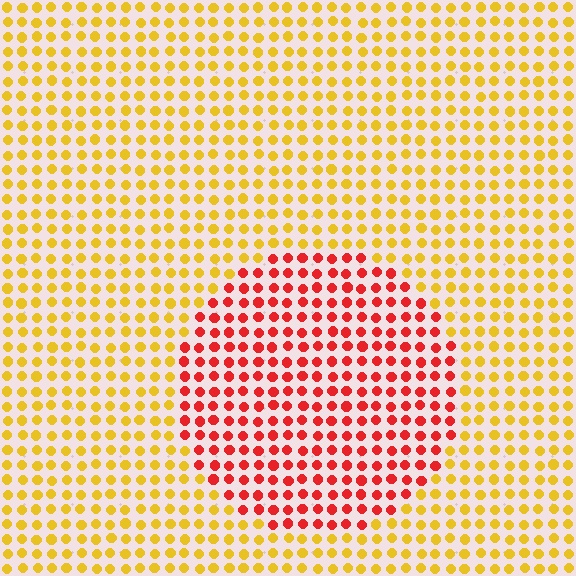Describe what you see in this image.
The image is filled with small yellow elements in a uniform arrangement. A circle-shaped region is visible where the elements are tinted to a slightly different hue, forming a subtle color boundary.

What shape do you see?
I see a circle.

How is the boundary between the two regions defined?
The boundary is defined purely by a slight shift in hue (about 51 degrees). Spacing, size, and orientation are identical on both sides.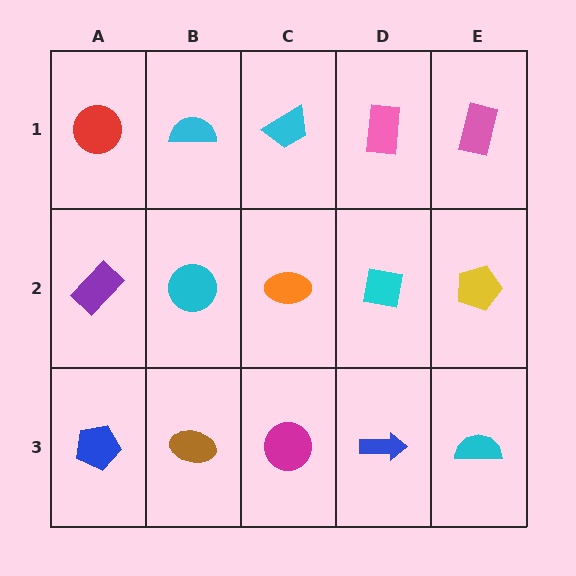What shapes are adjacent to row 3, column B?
A cyan circle (row 2, column B), a blue pentagon (row 3, column A), a magenta circle (row 3, column C).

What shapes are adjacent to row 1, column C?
An orange ellipse (row 2, column C), a cyan semicircle (row 1, column B), a pink rectangle (row 1, column D).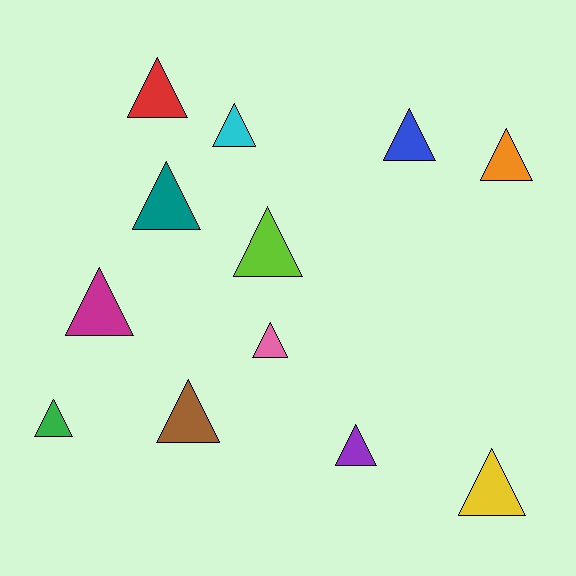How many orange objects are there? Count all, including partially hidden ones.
There is 1 orange object.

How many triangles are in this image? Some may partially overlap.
There are 12 triangles.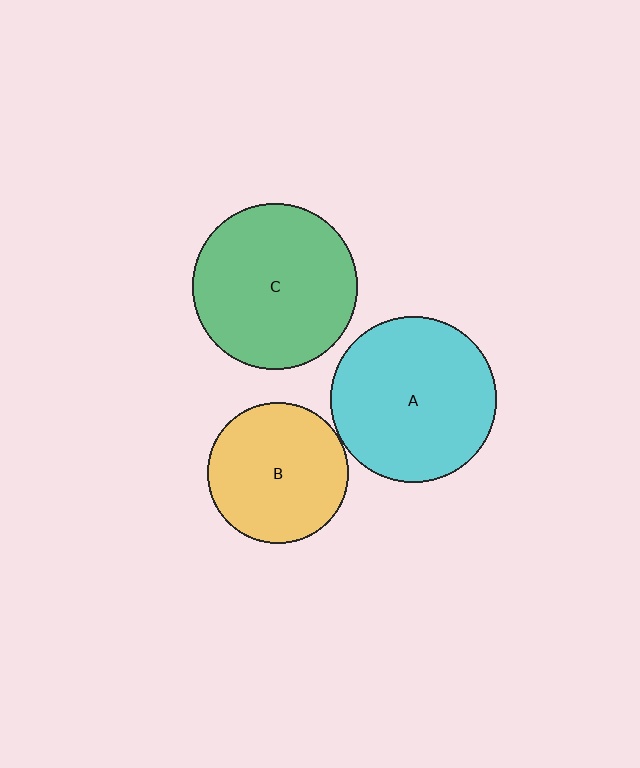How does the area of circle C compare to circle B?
Approximately 1.4 times.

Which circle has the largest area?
Circle A (cyan).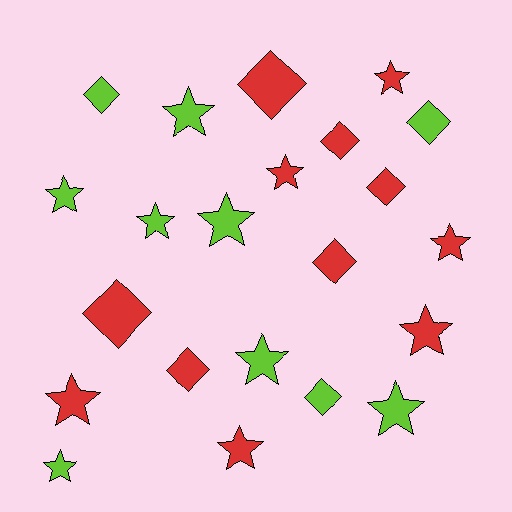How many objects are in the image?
There are 22 objects.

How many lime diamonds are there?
There are 3 lime diamonds.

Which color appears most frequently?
Red, with 12 objects.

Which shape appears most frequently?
Star, with 13 objects.